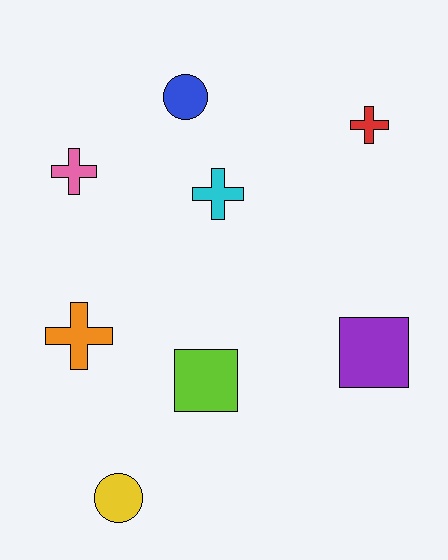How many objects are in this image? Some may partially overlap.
There are 8 objects.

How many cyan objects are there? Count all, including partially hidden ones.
There is 1 cyan object.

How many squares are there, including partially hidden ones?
There are 2 squares.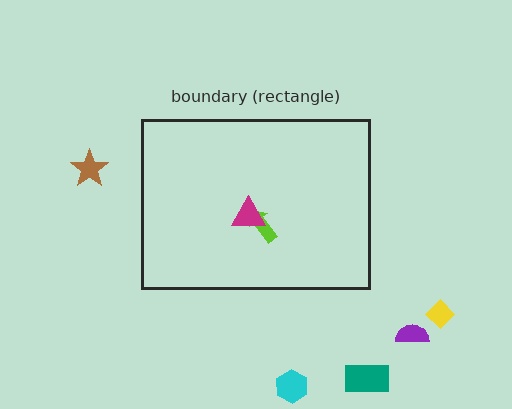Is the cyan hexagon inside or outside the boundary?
Outside.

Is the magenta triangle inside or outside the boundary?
Inside.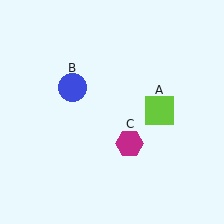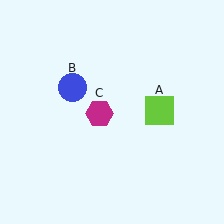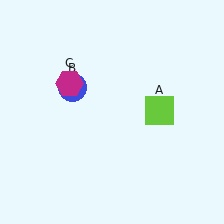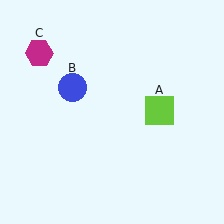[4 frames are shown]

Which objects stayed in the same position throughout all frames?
Lime square (object A) and blue circle (object B) remained stationary.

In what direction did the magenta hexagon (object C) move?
The magenta hexagon (object C) moved up and to the left.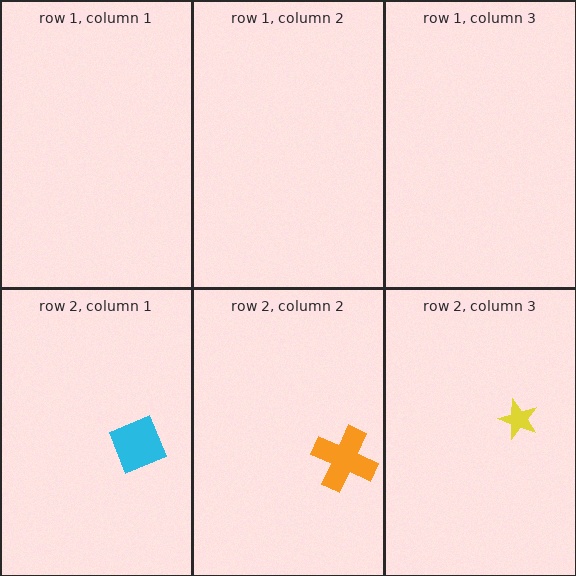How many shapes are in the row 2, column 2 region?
1.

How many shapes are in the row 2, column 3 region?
1.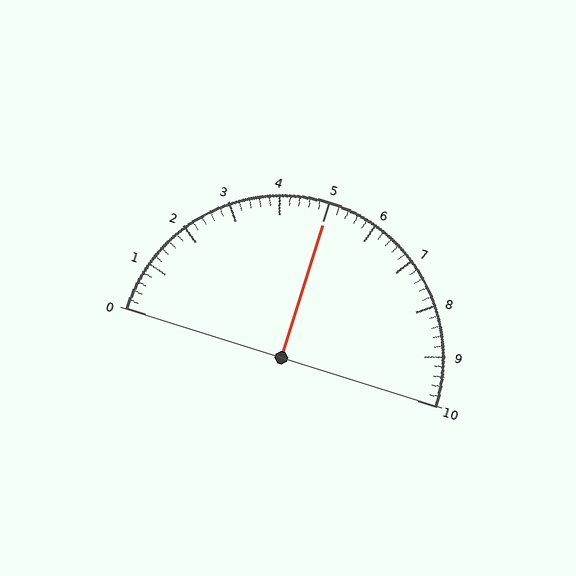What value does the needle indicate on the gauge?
The needle indicates approximately 5.0.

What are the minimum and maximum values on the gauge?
The gauge ranges from 0 to 10.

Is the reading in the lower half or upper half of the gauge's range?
The reading is in the upper half of the range (0 to 10).